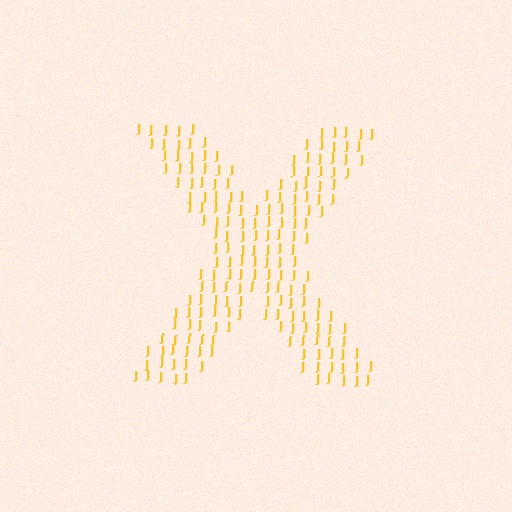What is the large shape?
The large shape is the letter X.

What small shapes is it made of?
It is made of small letter J's.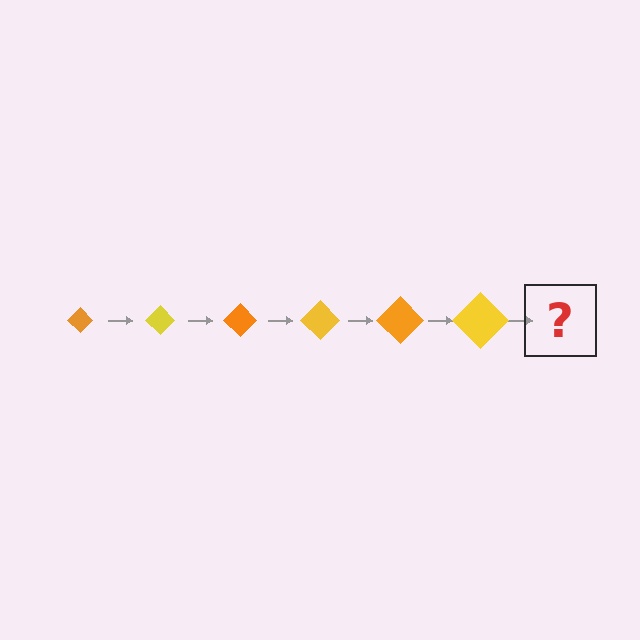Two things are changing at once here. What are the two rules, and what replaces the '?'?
The two rules are that the diamond grows larger each step and the color cycles through orange and yellow. The '?' should be an orange diamond, larger than the previous one.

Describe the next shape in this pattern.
It should be an orange diamond, larger than the previous one.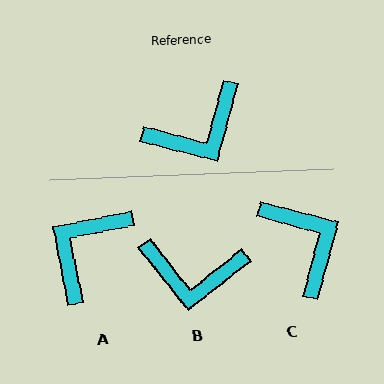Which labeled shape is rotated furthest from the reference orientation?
A, about 154 degrees away.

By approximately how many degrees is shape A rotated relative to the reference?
Approximately 154 degrees clockwise.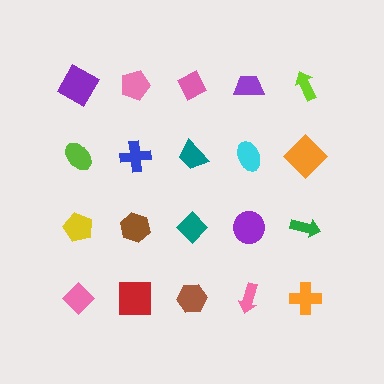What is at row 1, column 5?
A lime arrow.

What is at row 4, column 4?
A pink arrow.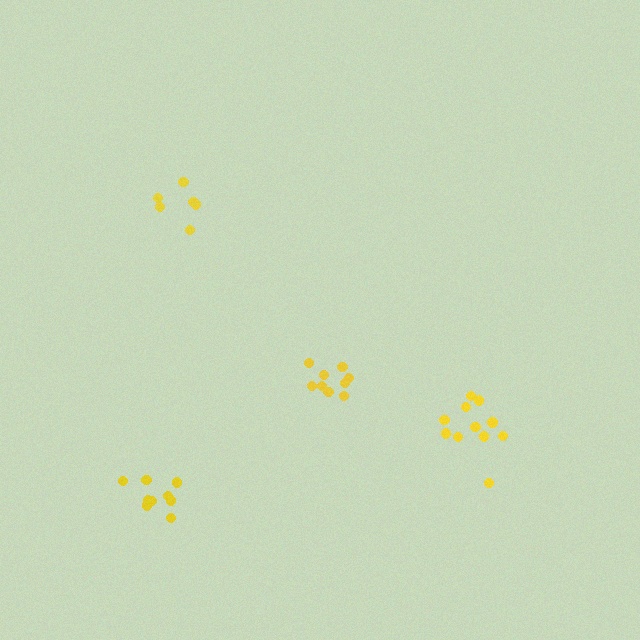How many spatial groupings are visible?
There are 4 spatial groupings.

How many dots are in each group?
Group 1: 9 dots, Group 2: 6 dots, Group 3: 9 dots, Group 4: 11 dots (35 total).